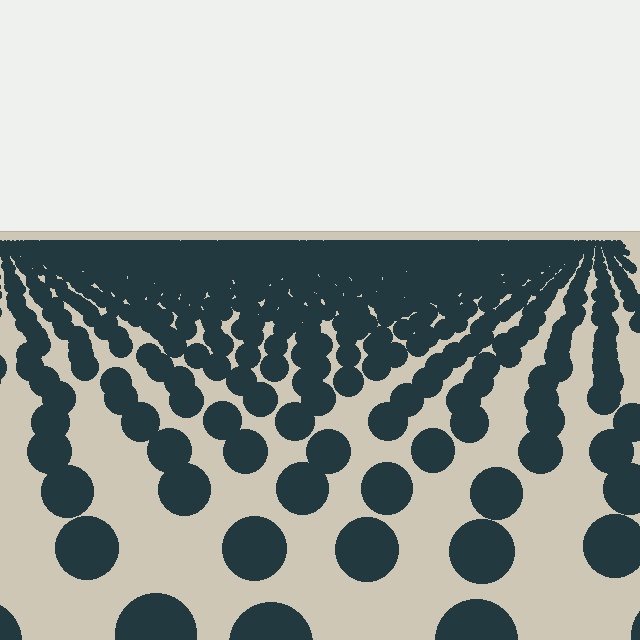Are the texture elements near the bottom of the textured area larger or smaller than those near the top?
Larger. Near the bottom, elements are closer to the viewer and appear at a bigger on-screen size.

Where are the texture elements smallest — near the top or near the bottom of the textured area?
Near the top.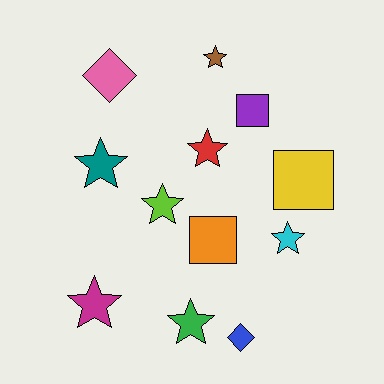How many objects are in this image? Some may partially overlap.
There are 12 objects.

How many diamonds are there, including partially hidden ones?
There are 2 diamonds.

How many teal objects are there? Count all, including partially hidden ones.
There is 1 teal object.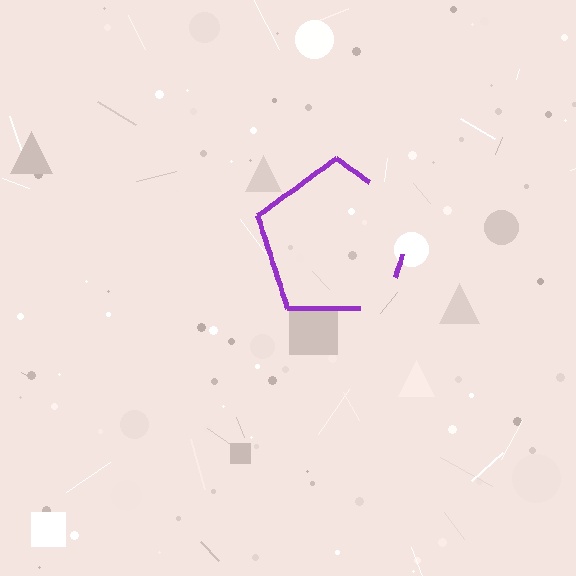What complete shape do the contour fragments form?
The contour fragments form a pentagon.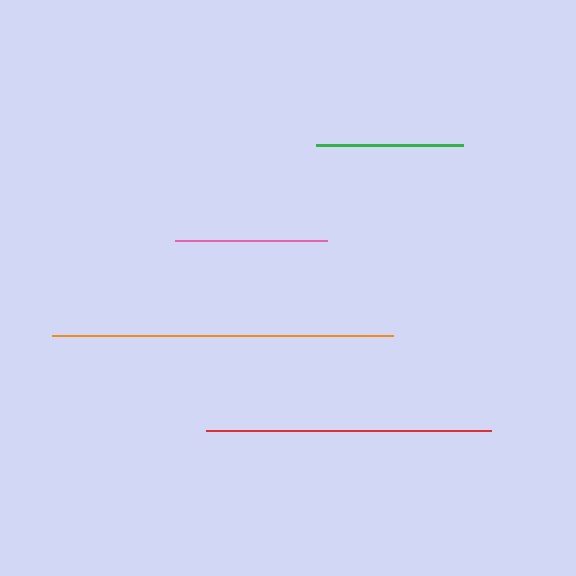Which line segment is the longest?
The orange line is the longest at approximately 341 pixels.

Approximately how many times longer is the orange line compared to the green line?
The orange line is approximately 2.3 times the length of the green line.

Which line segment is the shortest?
The green line is the shortest at approximately 147 pixels.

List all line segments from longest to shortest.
From longest to shortest: orange, red, pink, green.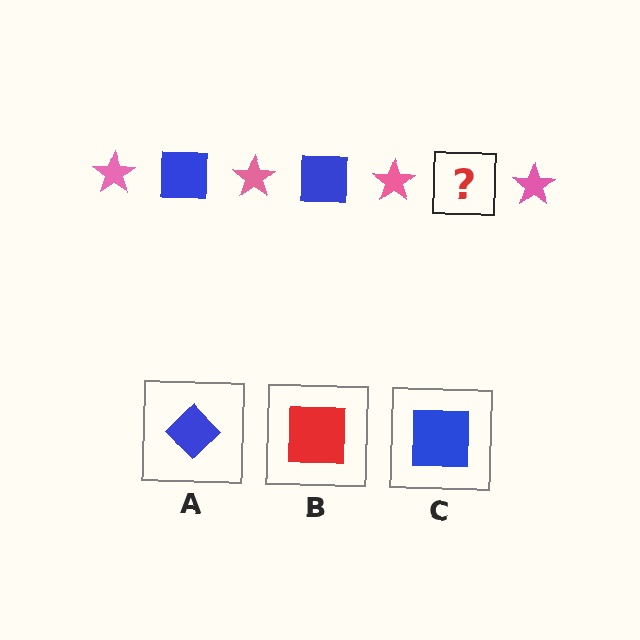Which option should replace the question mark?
Option C.